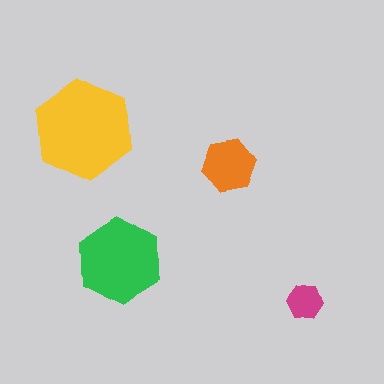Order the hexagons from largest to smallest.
the yellow one, the green one, the orange one, the magenta one.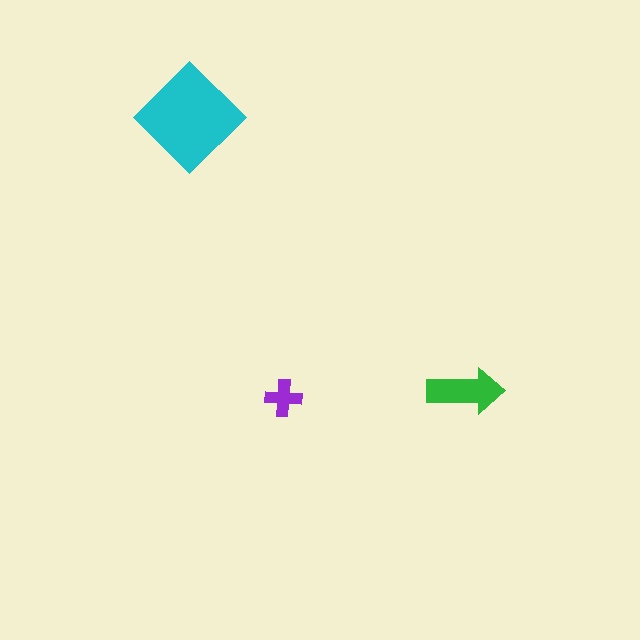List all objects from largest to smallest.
The cyan diamond, the green arrow, the purple cross.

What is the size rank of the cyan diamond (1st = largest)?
1st.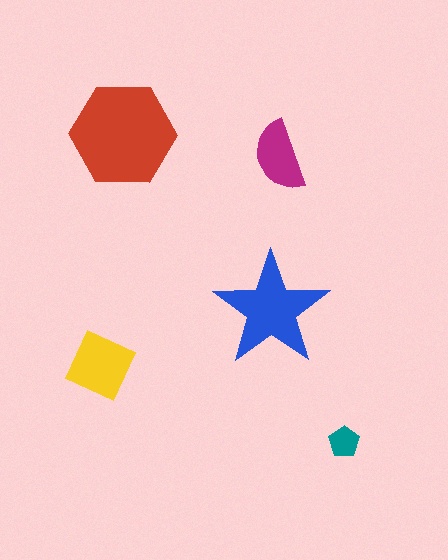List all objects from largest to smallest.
The red hexagon, the blue star, the yellow diamond, the magenta semicircle, the teal pentagon.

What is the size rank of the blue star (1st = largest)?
2nd.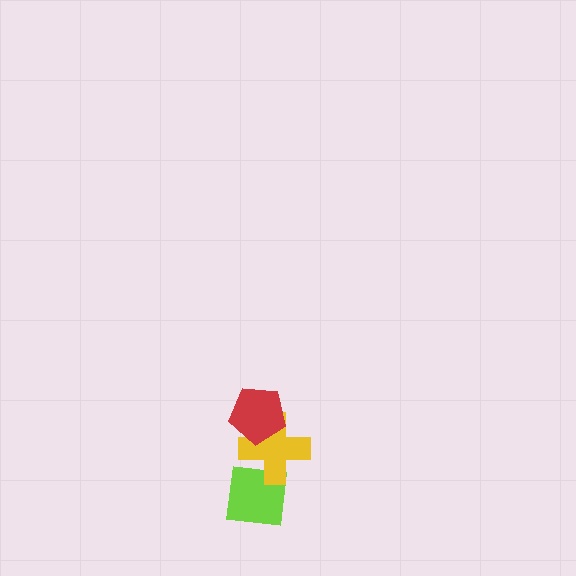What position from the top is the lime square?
The lime square is 3rd from the top.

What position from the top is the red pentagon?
The red pentagon is 1st from the top.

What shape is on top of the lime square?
The yellow cross is on top of the lime square.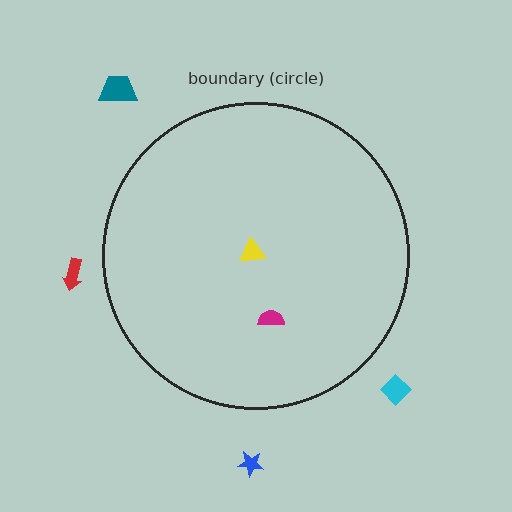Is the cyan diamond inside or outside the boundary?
Outside.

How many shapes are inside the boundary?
2 inside, 4 outside.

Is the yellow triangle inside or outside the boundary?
Inside.